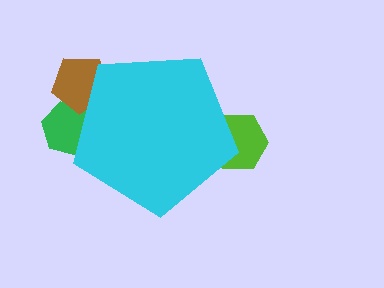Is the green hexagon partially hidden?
Yes, the green hexagon is partially hidden behind the cyan pentagon.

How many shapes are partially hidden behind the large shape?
3 shapes are partially hidden.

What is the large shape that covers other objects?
A cyan pentagon.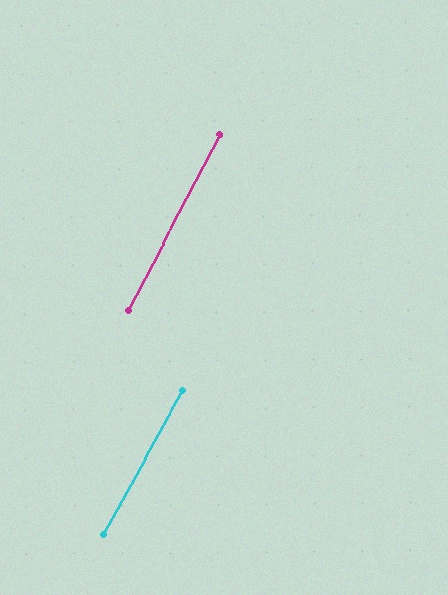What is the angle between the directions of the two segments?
Approximately 1 degree.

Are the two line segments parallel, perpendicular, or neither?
Parallel — their directions differ by only 1.3°.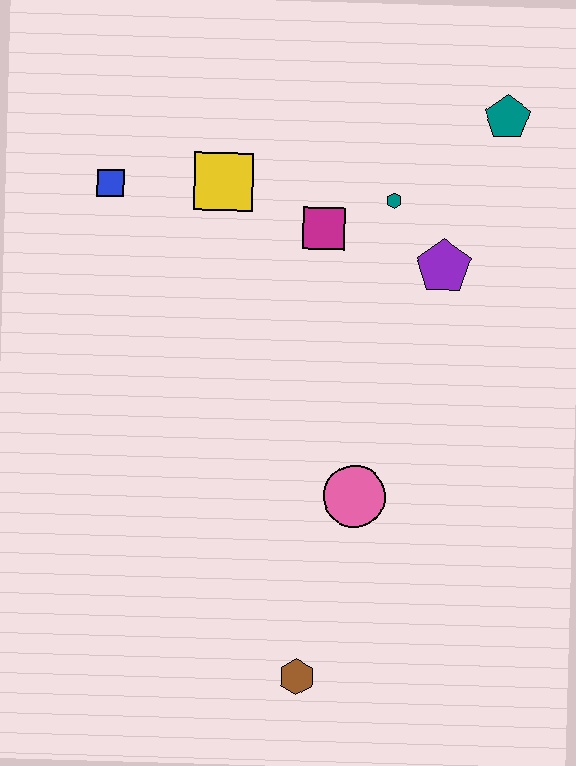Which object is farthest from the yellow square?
The brown hexagon is farthest from the yellow square.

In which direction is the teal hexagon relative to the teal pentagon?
The teal hexagon is to the left of the teal pentagon.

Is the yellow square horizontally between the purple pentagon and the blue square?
Yes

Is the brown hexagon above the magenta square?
No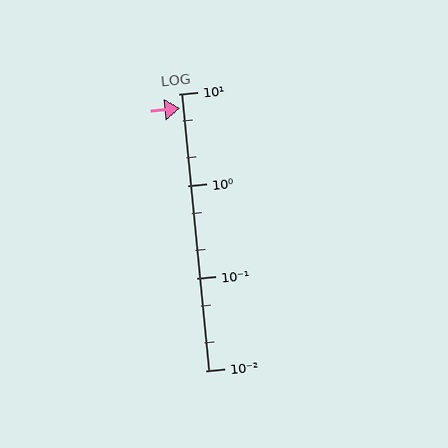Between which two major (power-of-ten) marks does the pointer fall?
The pointer is between 1 and 10.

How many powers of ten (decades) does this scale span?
The scale spans 3 decades, from 0.01 to 10.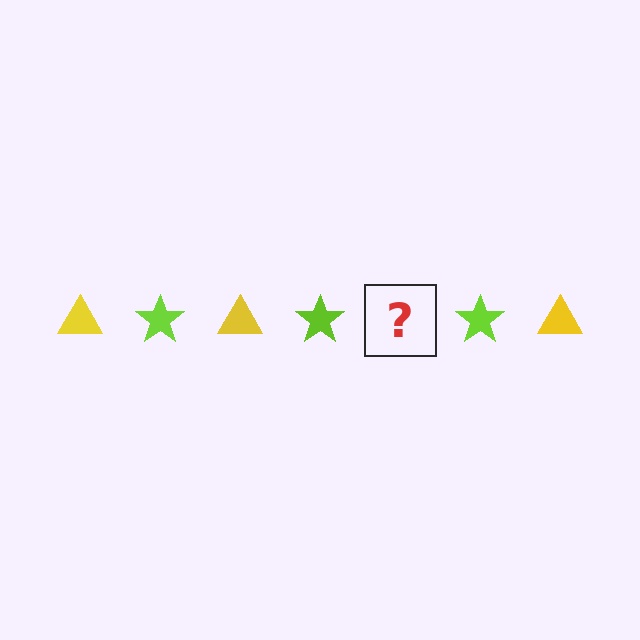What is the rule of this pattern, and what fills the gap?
The rule is that the pattern alternates between yellow triangle and lime star. The gap should be filled with a yellow triangle.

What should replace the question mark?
The question mark should be replaced with a yellow triangle.